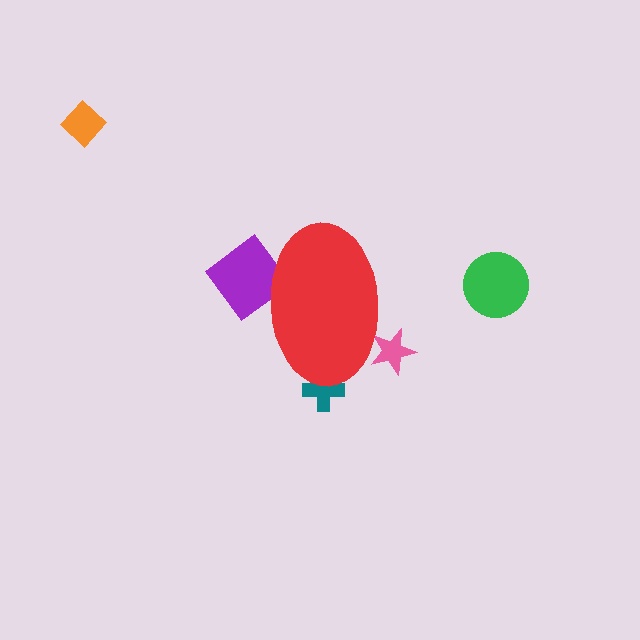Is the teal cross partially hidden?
Yes, the teal cross is partially hidden behind the red ellipse.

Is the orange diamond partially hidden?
No, the orange diamond is fully visible.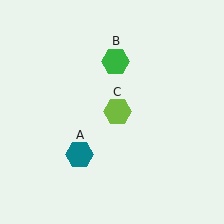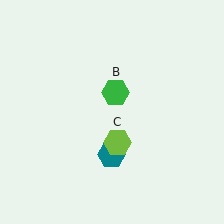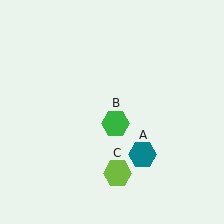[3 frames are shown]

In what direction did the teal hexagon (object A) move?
The teal hexagon (object A) moved right.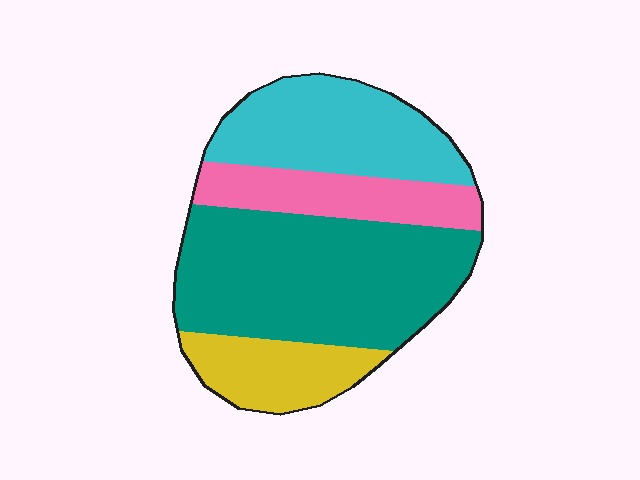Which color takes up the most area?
Teal, at roughly 45%.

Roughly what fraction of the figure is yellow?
Yellow takes up about one eighth (1/8) of the figure.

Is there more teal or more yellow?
Teal.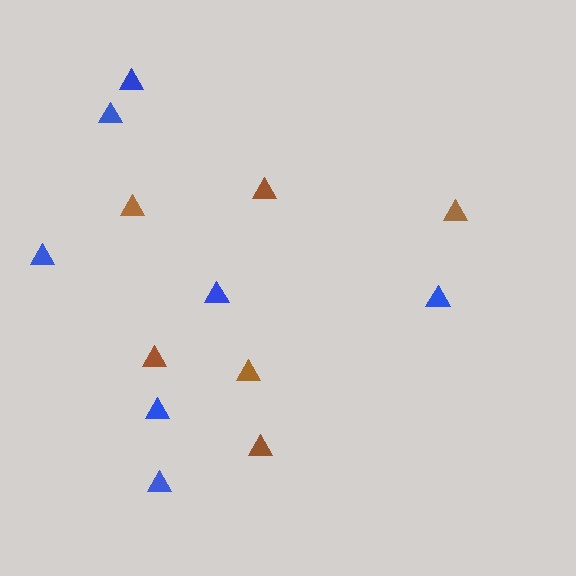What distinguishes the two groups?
There are 2 groups: one group of brown triangles (6) and one group of blue triangles (7).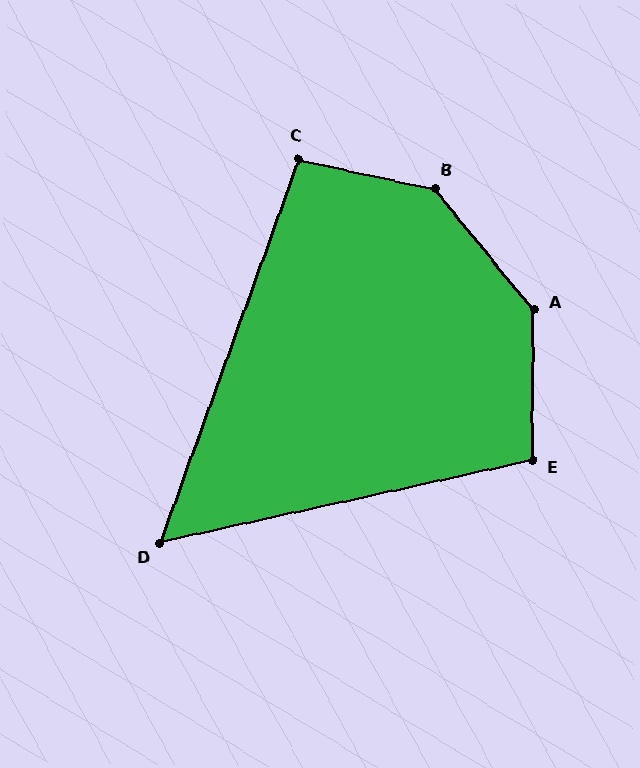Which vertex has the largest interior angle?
B, at approximately 142 degrees.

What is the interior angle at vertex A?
Approximately 140 degrees (obtuse).